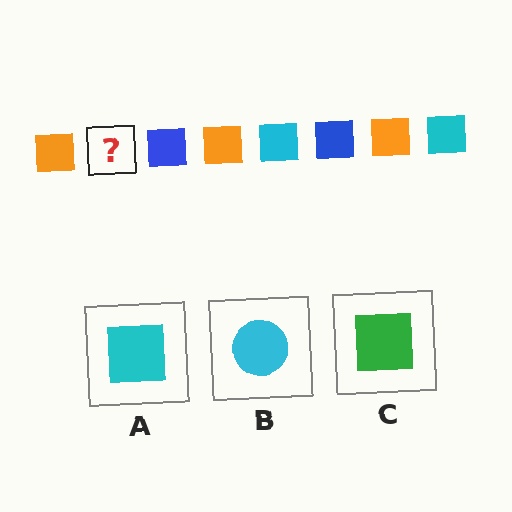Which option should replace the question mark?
Option A.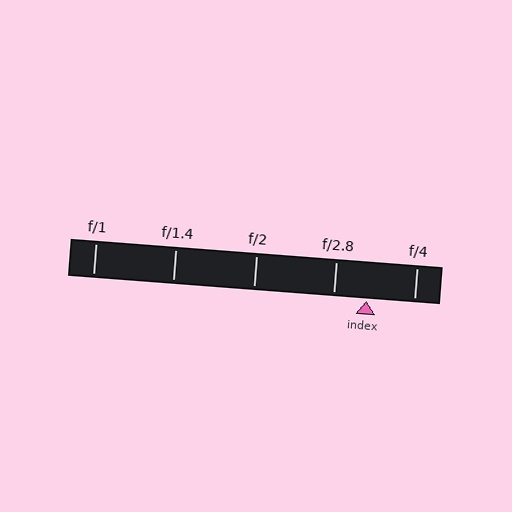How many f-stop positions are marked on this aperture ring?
There are 5 f-stop positions marked.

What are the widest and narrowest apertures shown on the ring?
The widest aperture shown is f/1 and the narrowest is f/4.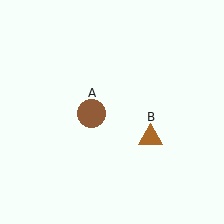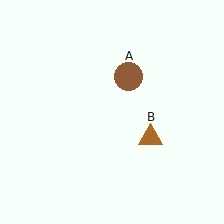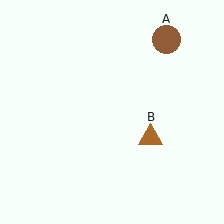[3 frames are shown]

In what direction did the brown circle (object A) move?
The brown circle (object A) moved up and to the right.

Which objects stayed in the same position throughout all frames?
Brown triangle (object B) remained stationary.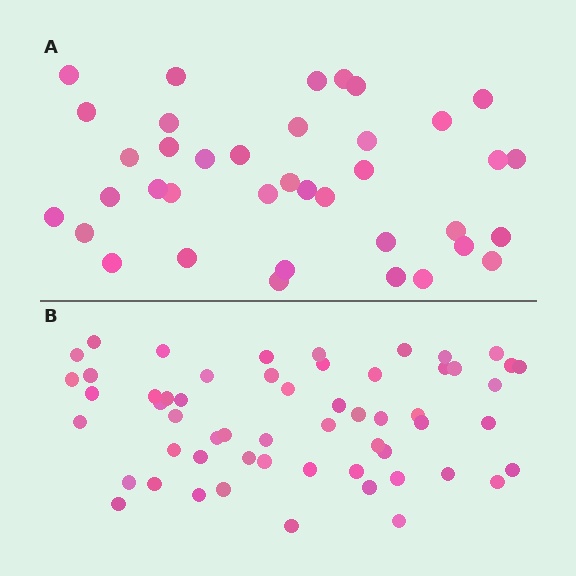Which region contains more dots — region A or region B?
Region B (the bottom region) has more dots.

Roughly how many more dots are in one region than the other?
Region B has approximately 20 more dots than region A.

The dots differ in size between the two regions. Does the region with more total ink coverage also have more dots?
No. Region A has more total ink coverage because its dots are larger, but region B actually contains more individual dots. Total area can be misleading — the number of items is what matters here.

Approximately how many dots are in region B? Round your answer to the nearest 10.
About 60 dots. (The exact count is 57, which rounds to 60.)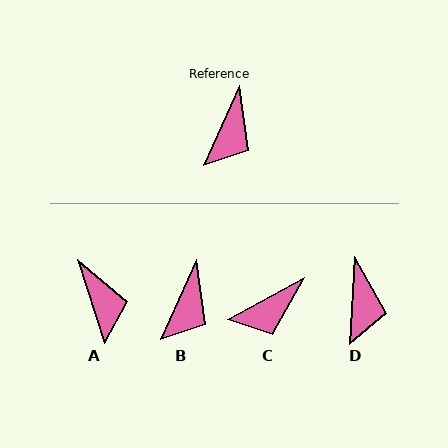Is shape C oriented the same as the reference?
No, it is off by about 37 degrees.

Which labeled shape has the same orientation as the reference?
B.